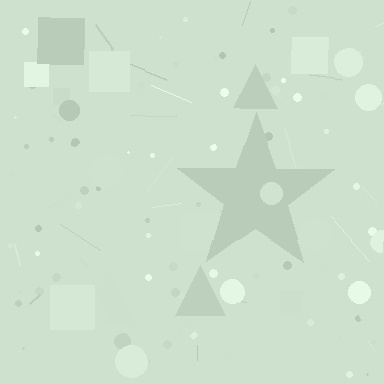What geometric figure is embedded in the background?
A star is embedded in the background.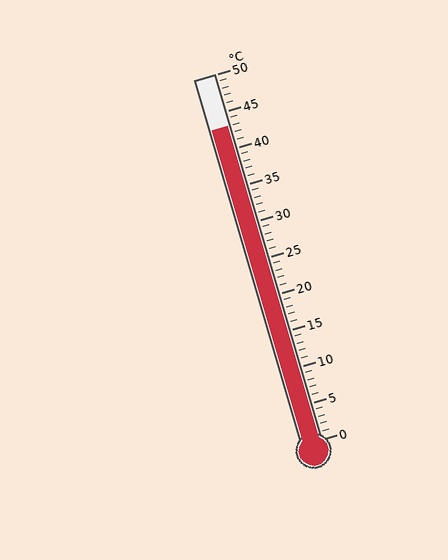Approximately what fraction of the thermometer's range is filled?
The thermometer is filled to approximately 85% of its range.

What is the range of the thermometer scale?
The thermometer scale ranges from 0°C to 50°C.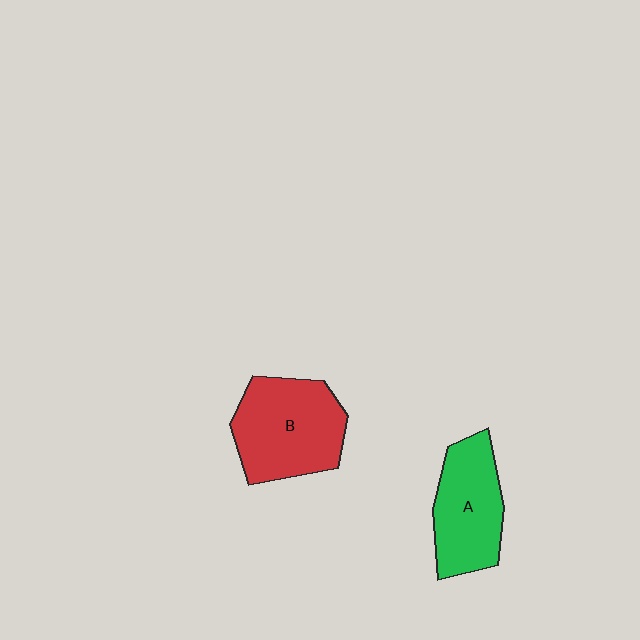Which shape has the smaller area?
Shape A (green).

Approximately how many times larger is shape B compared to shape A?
Approximately 1.2 times.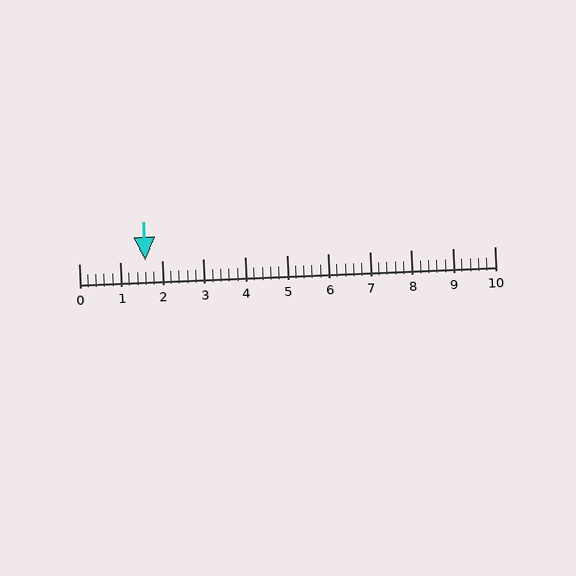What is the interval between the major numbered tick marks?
The major tick marks are spaced 1 units apart.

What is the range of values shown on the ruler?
The ruler shows values from 0 to 10.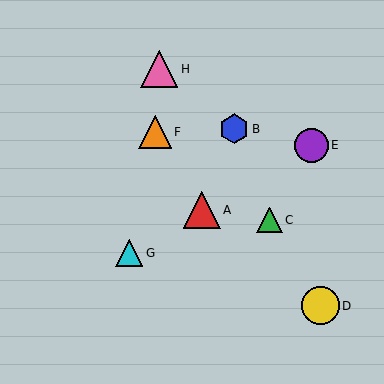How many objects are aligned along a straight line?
3 objects (A, E, G) are aligned along a straight line.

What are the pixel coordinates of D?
Object D is at (320, 306).